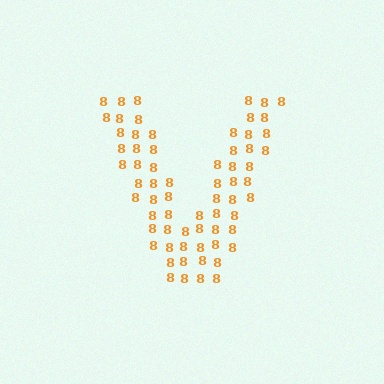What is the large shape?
The large shape is the letter V.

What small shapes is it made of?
It is made of small digit 8's.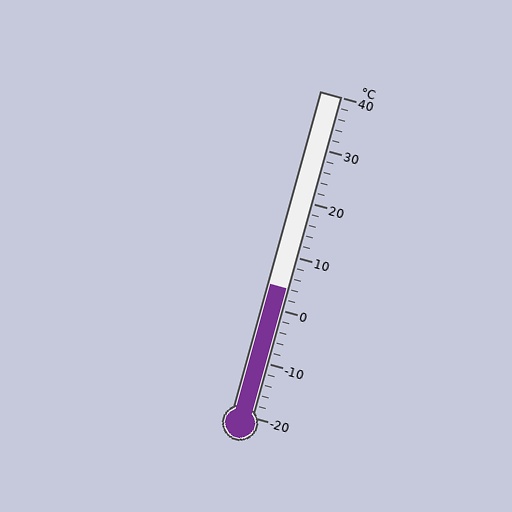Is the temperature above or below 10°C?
The temperature is below 10°C.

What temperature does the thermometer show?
The thermometer shows approximately 4°C.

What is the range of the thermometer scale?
The thermometer scale ranges from -20°C to 40°C.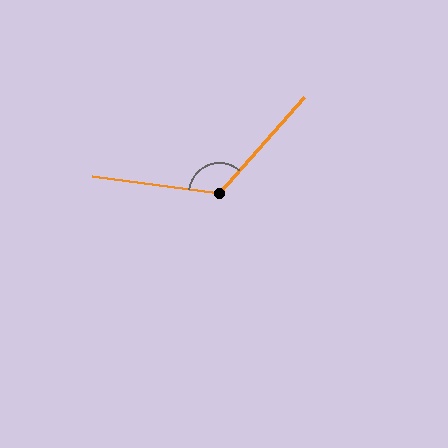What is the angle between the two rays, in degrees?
Approximately 124 degrees.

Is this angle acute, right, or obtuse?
It is obtuse.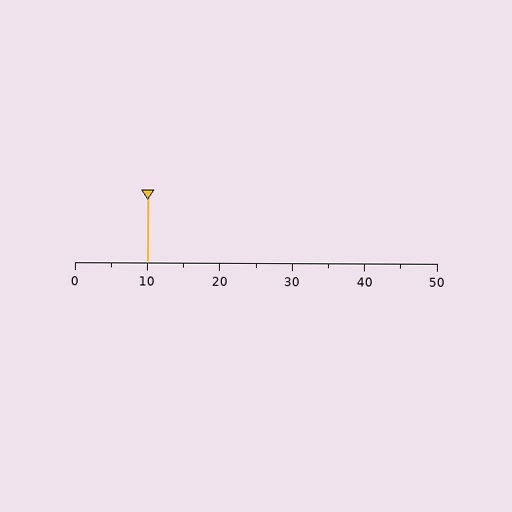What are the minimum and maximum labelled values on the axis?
The axis runs from 0 to 50.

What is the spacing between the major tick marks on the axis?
The major ticks are spaced 10 apart.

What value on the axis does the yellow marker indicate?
The marker indicates approximately 10.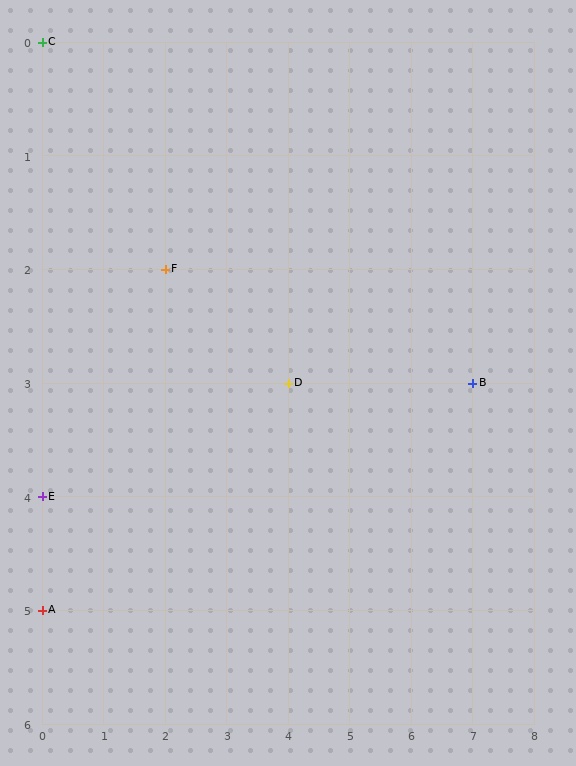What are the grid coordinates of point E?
Point E is at grid coordinates (0, 4).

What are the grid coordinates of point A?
Point A is at grid coordinates (0, 5).